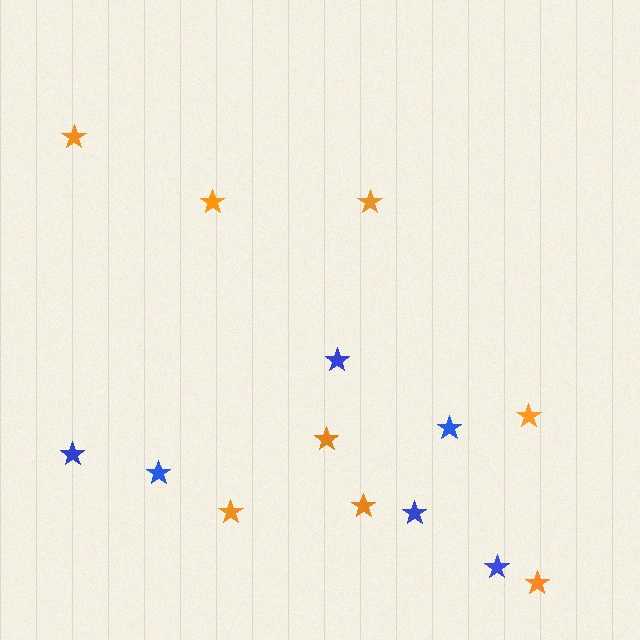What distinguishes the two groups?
There are 2 groups: one group of blue stars (6) and one group of orange stars (8).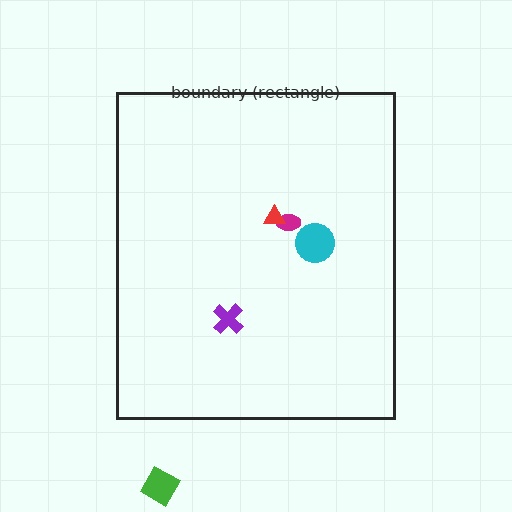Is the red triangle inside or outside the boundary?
Inside.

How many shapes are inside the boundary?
4 inside, 1 outside.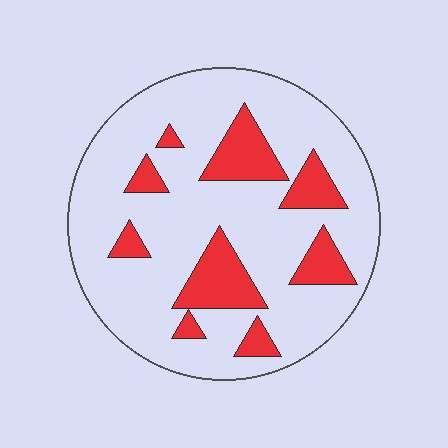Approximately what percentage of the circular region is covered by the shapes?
Approximately 20%.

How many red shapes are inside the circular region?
9.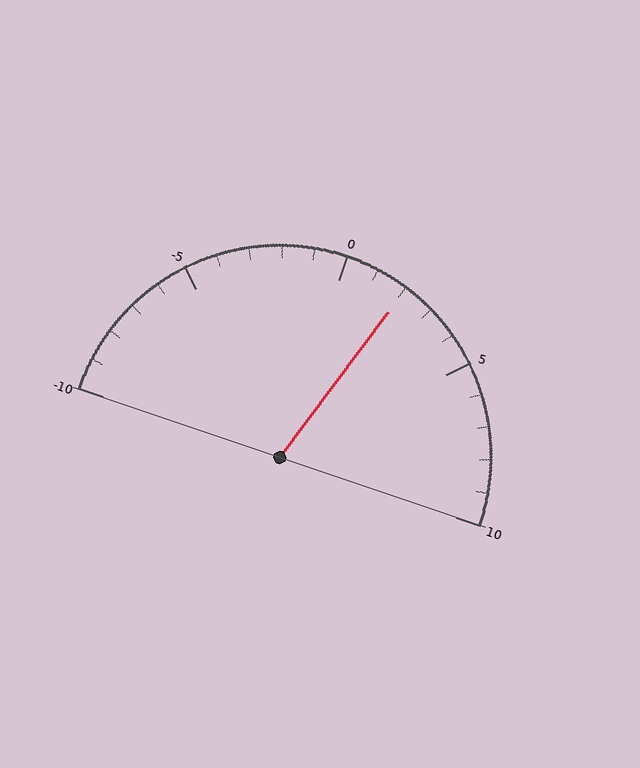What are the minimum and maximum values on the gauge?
The gauge ranges from -10 to 10.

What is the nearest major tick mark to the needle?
The nearest major tick mark is 0.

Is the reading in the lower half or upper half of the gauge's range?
The reading is in the upper half of the range (-10 to 10).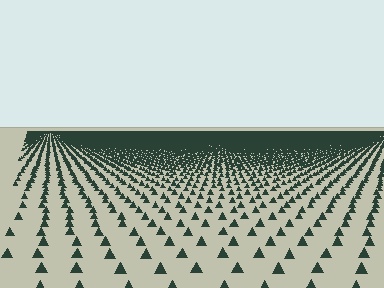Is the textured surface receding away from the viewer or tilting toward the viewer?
The surface is receding away from the viewer. Texture elements get smaller and denser toward the top.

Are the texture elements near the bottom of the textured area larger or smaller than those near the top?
Larger. Near the bottom, elements are closer to the viewer and appear at a bigger on-screen size.